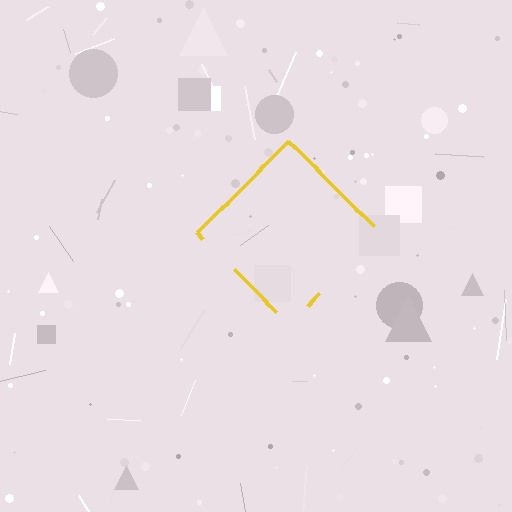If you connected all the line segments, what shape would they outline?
They would outline a diamond.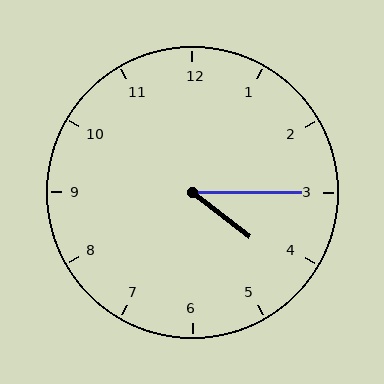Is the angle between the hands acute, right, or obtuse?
It is acute.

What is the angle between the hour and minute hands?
Approximately 38 degrees.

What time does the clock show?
4:15.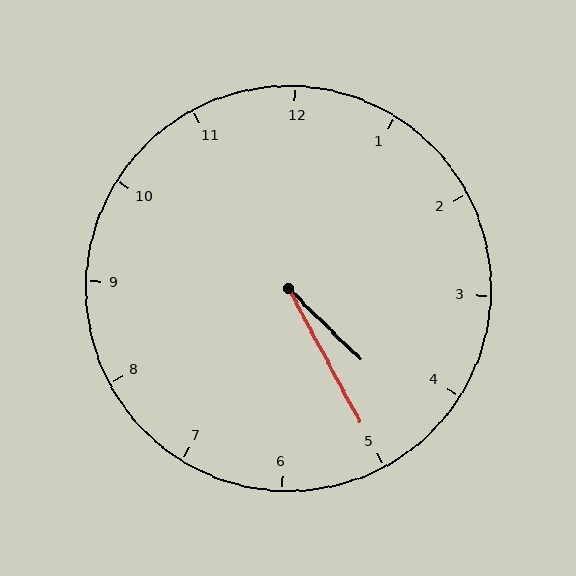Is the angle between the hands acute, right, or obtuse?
It is acute.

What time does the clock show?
4:25.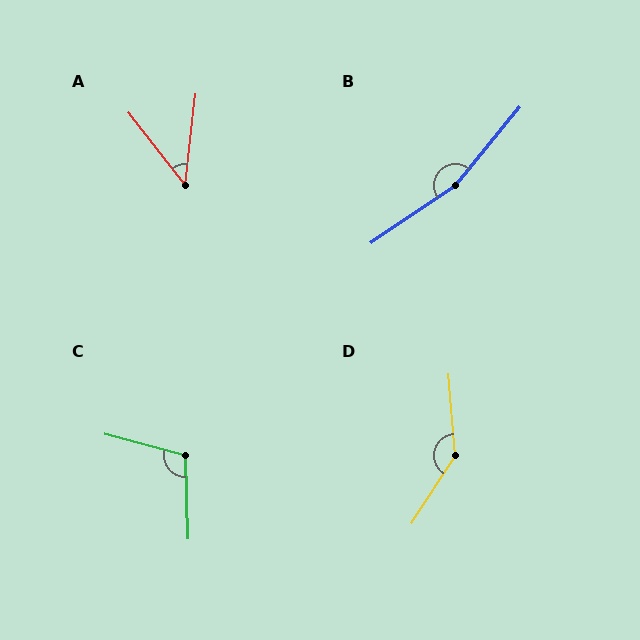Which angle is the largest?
B, at approximately 163 degrees.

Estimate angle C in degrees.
Approximately 107 degrees.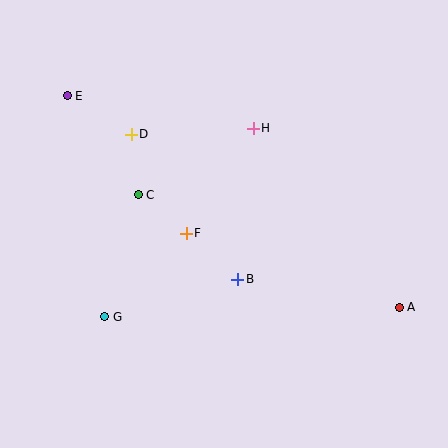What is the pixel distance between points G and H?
The distance between G and H is 240 pixels.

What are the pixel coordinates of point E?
Point E is at (67, 96).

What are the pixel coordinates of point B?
Point B is at (238, 279).